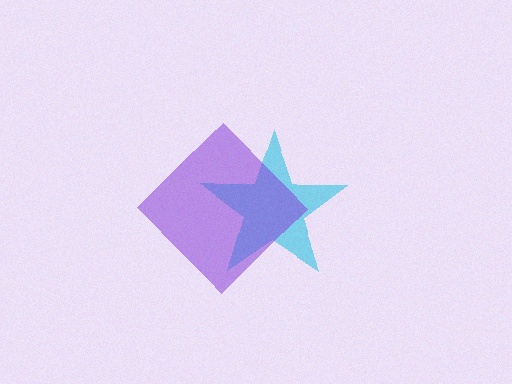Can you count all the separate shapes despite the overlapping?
Yes, there are 2 separate shapes.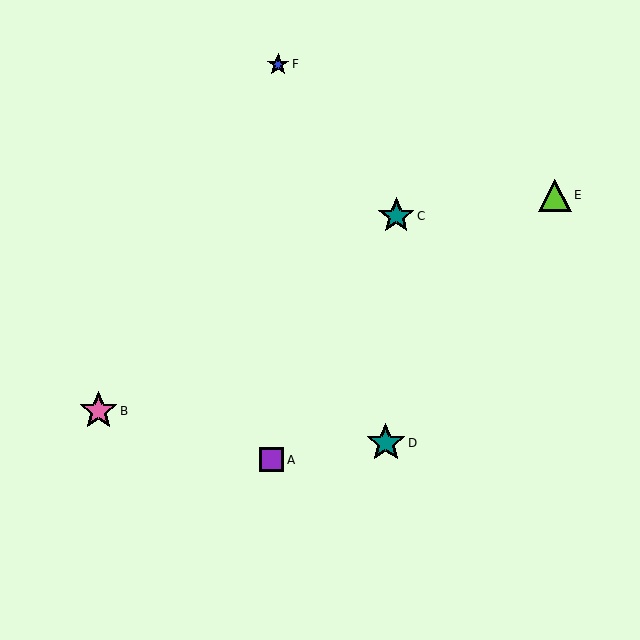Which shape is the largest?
The teal star (labeled D) is the largest.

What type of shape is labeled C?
Shape C is a teal star.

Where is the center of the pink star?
The center of the pink star is at (98, 411).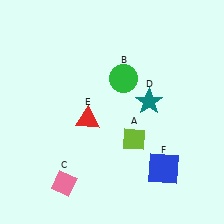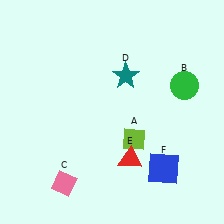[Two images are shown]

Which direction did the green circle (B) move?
The green circle (B) moved right.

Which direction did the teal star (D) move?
The teal star (D) moved up.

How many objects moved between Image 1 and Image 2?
3 objects moved between the two images.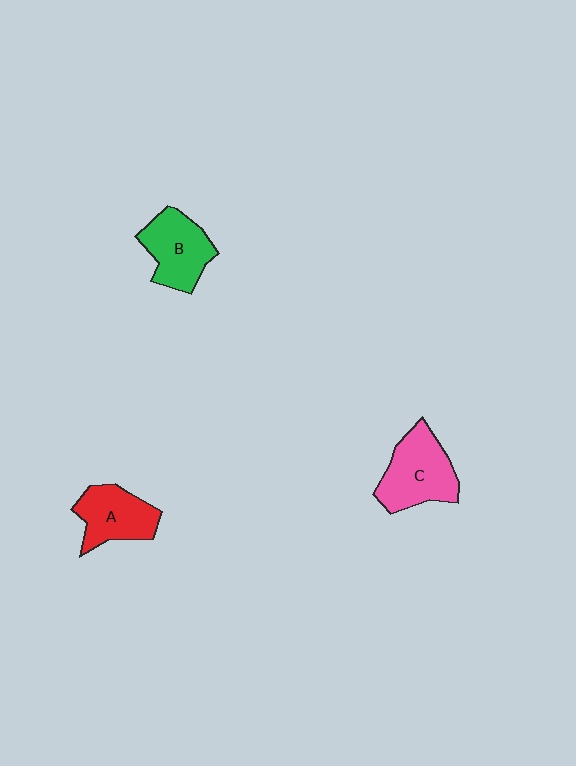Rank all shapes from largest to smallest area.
From largest to smallest: C (pink), B (green), A (red).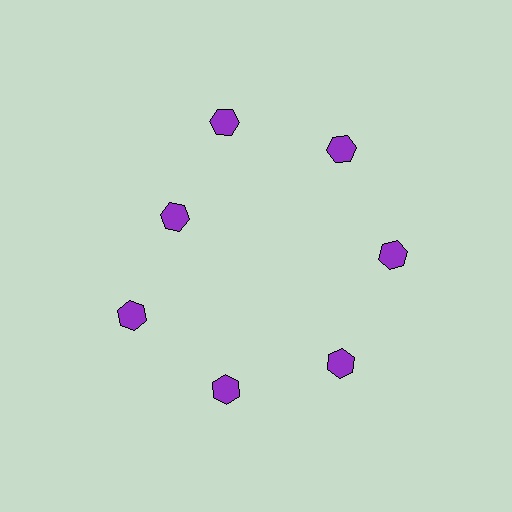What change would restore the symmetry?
The symmetry would be restored by moving it outward, back onto the ring so that all 7 hexagons sit at equal angles and equal distance from the center.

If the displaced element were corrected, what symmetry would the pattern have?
It would have 7-fold rotational symmetry — the pattern would map onto itself every 51 degrees.